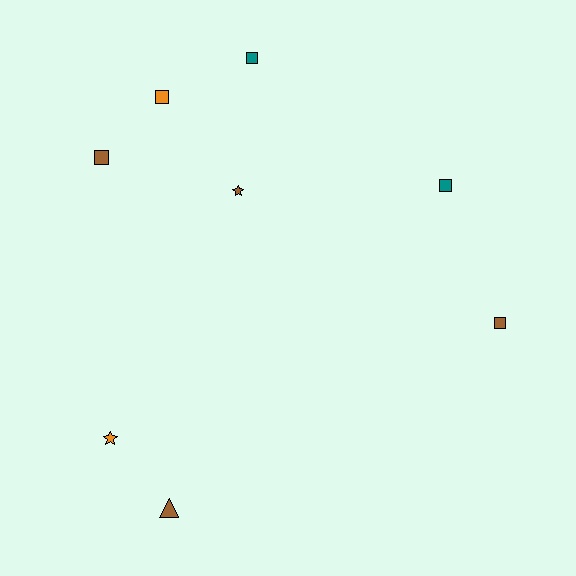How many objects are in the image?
There are 8 objects.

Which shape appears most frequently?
Square, with 5 objects.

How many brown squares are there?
There are 2 brown squares.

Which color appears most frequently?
Brown, with 4 objects.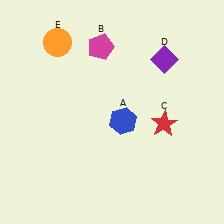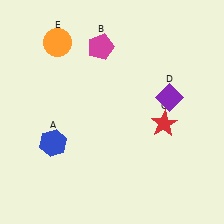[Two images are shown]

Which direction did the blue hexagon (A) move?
The blue hexagon (A) moved left.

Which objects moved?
The objects that moved are: the blue hexagon (A), the purple diamond (D).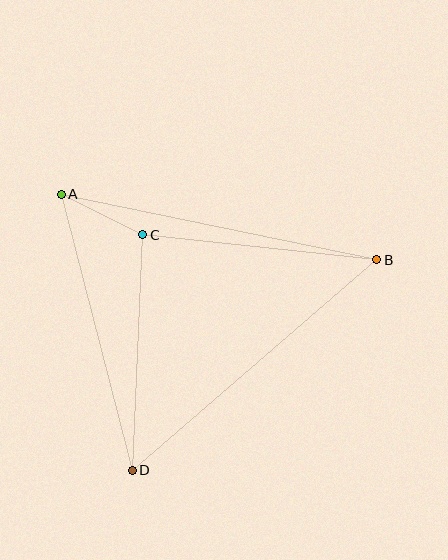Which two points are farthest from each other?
Points B and D are farthest from each other.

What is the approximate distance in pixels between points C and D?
The distance between C and D is approximately 236 pixels.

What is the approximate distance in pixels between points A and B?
The distance between A and B is approximately 322 pixels.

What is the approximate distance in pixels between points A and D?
The distance between A and D is approximately 285 pixels.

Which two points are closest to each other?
Points A and C are closest to each other.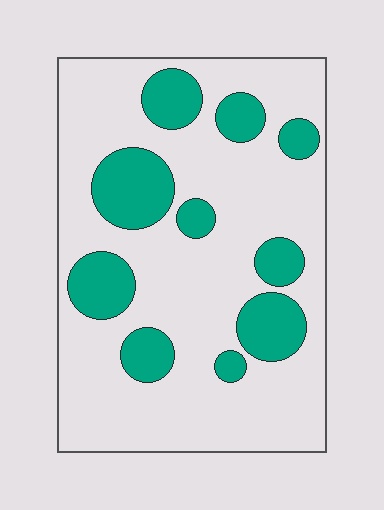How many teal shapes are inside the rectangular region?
10.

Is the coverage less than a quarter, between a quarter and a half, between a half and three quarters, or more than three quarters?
Less than a quarter.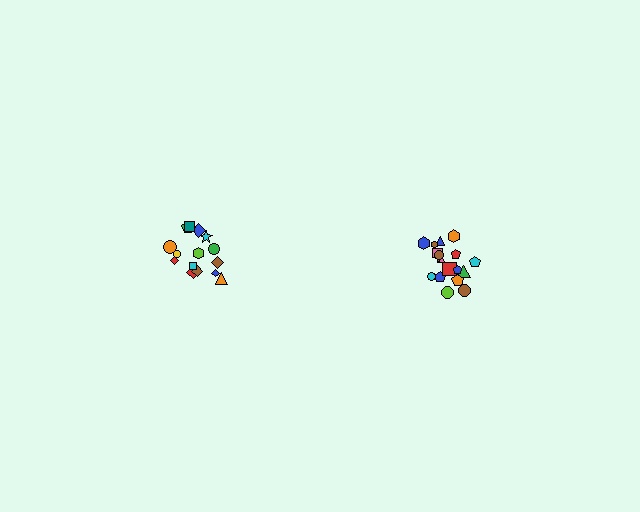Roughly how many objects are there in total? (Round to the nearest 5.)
Roughly 35 objects in total.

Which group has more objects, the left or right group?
The right group.